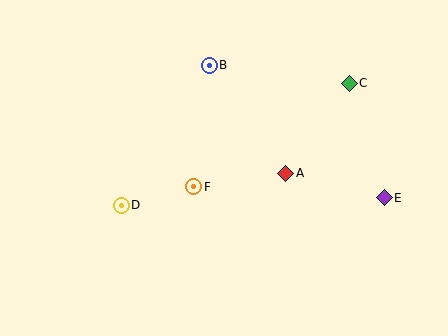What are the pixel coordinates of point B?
Point B is at (209, 65).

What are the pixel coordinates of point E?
Point E is at (384, 198).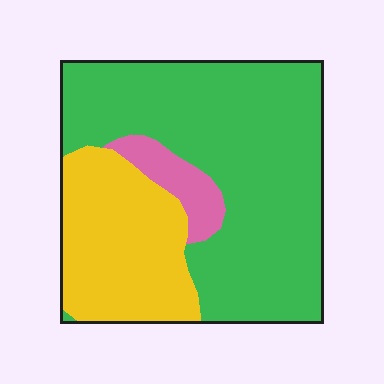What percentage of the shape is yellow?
Yellow takes up between a quarter and a half of the shape.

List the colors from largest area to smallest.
From largest to smallest: green, yellow, pink.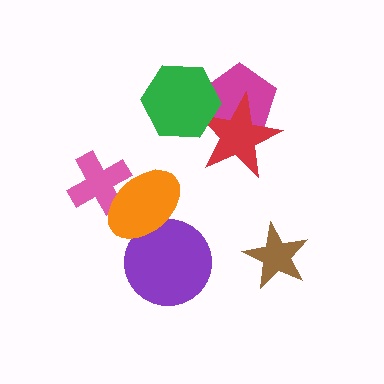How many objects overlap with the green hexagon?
2 objects overlap with the green hexagon.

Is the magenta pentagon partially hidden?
Yes, it is partially covered by another shape.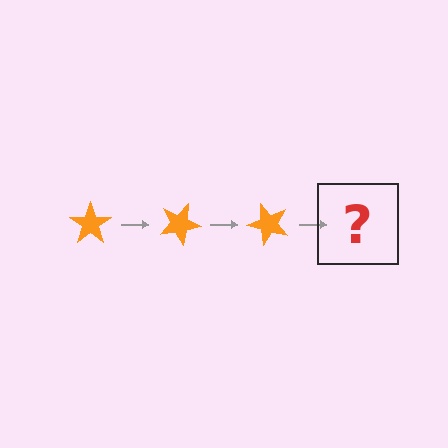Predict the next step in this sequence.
The next step is an orange star rotated 75 degrees.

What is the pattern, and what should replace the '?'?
The pattern is that the star rotates 25 degrees each step. The '?' should be an orange star rotated 75 degrees.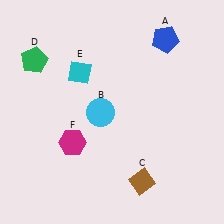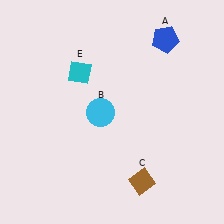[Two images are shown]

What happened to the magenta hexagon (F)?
The magenta hexagon (F) was removed in Image 2. It was in the bottom-left area of Image 1.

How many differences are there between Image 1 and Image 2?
There are 2 differences between the two images.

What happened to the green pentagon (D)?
The green pentagon (D) was removed in Image 2. It was in the top-left area of Image 1.